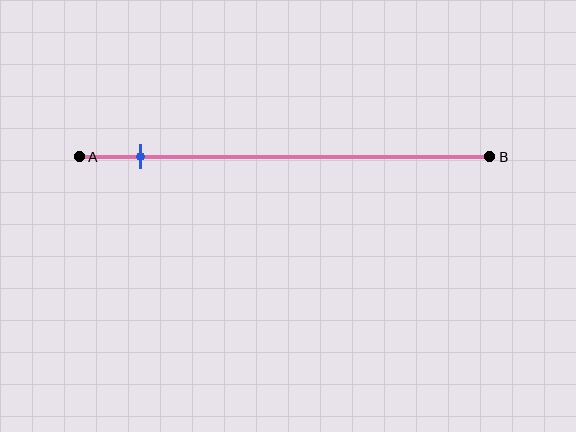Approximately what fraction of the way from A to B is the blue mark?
The blue mark is approximately 15% of the way from A to B.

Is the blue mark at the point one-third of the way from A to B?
No, the mark is at about 15% from A, not at the 33% one-third point.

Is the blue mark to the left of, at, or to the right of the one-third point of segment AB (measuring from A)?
The blue mark is to the left of the one-third point of segment AB.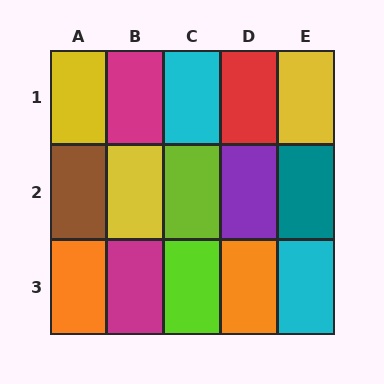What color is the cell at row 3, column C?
Lime.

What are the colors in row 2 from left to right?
Brown, yellow, lime, purple, teal.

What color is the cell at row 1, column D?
Red.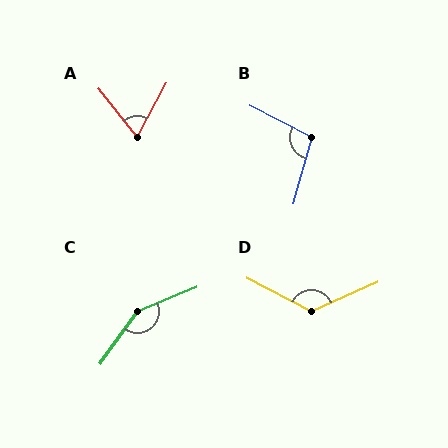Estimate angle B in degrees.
Approximately 101 degrees.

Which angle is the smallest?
A, at approximately 67 degrees.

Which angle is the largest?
C, at approximately 148 degrees.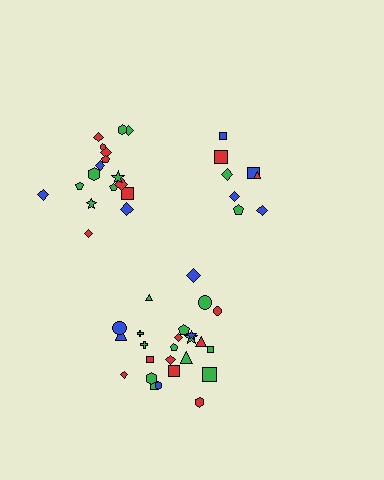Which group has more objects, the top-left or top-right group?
The top-left group.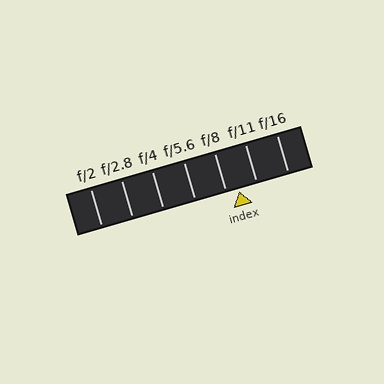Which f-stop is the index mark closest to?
The index mark is closest to f/8.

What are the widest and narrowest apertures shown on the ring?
The widest aperture shown is f/2 and the narrowest is f/16.